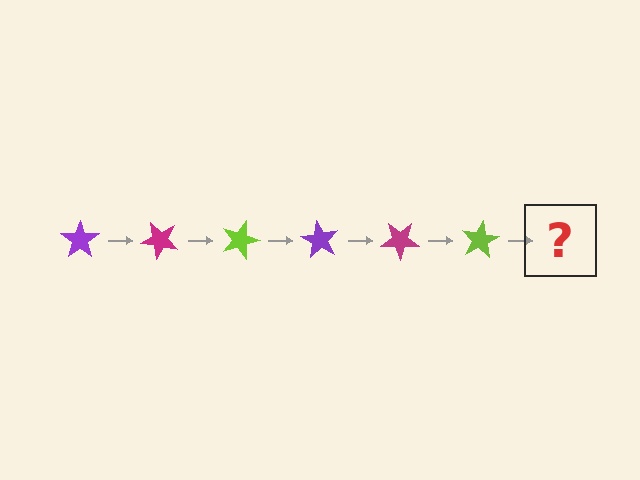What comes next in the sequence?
The next element should be a purple star, rotated 270 degrees from the start.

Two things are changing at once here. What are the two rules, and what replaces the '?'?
The two rules are that it rotates 45 degrees each step and the color cycles through purple, magenta, and lime. The '?' should be a purple star, rotated 270 degrees from the start.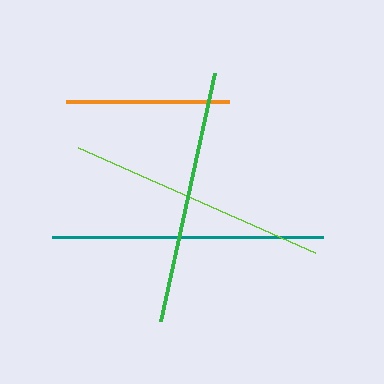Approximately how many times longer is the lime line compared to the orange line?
The lime line is approximately 1.6 times the length of the orange line.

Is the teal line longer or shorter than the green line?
The teal line is longer than the green line.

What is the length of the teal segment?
The teal segment is approximately 271 pixels long.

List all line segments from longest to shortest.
From longest to shortest: teal, lime, green, orange.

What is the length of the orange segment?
The orange segment is approximately 163 pixels long.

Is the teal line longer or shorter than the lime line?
The teal line is longer than the lime line.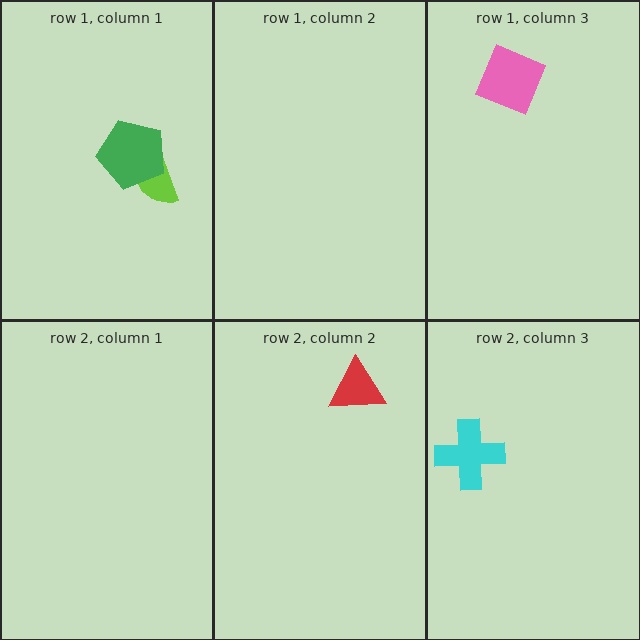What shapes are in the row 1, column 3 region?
The pink square.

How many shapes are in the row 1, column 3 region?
1.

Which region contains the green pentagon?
The row 1, column 1 region.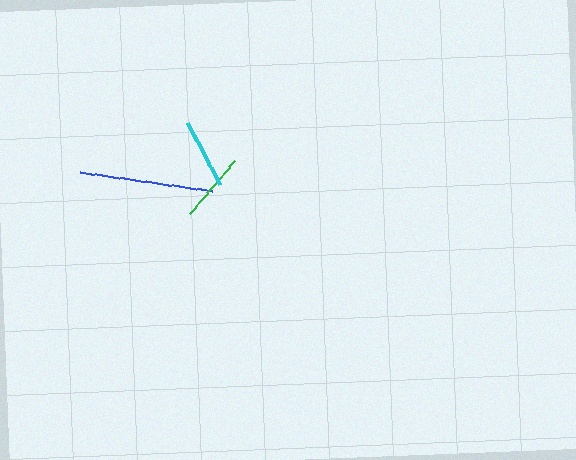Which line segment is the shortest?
The green line is the shortest at approximately 70 pixels.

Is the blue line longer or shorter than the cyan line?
The blue line is longer than the cyan line.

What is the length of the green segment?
The green segment is approximately 70 pixels long.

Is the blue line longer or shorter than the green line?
The blue line is longer than the green line.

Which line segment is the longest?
The blue line is the longest at approximately 134 pixels.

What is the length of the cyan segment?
The cyan segment is approximately 70 pixels long.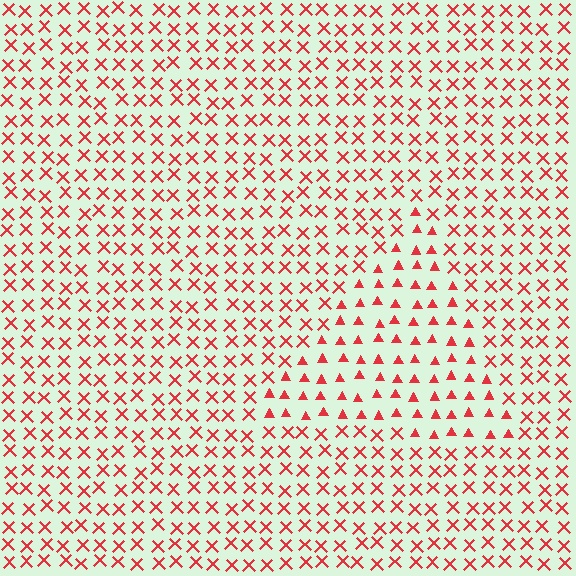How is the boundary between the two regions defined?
The boundary is defined by a change in element shape: triangles inside vs. X marks outside. All elements share the same color and spacing.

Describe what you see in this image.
The image is filled with small red elements arranged in a uniform grid. A triangle-shaped region contains triangles, while the surrounding area contains X marks. The boundary is defined purely by the change in element shape.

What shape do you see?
I see a triangle.